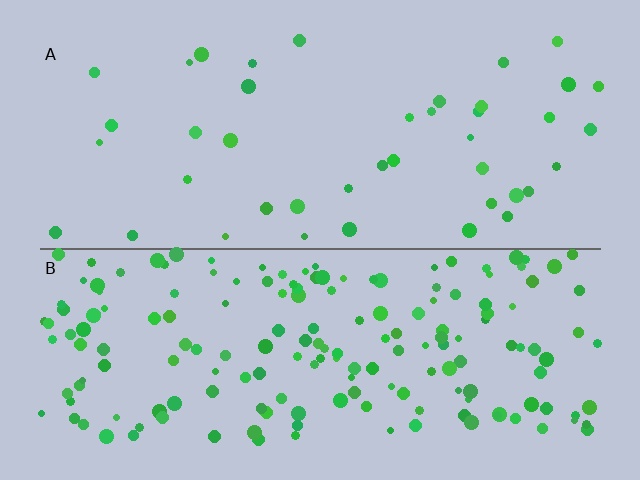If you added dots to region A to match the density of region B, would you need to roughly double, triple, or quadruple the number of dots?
Approximately quadruple.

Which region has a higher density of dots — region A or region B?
B (the bottom).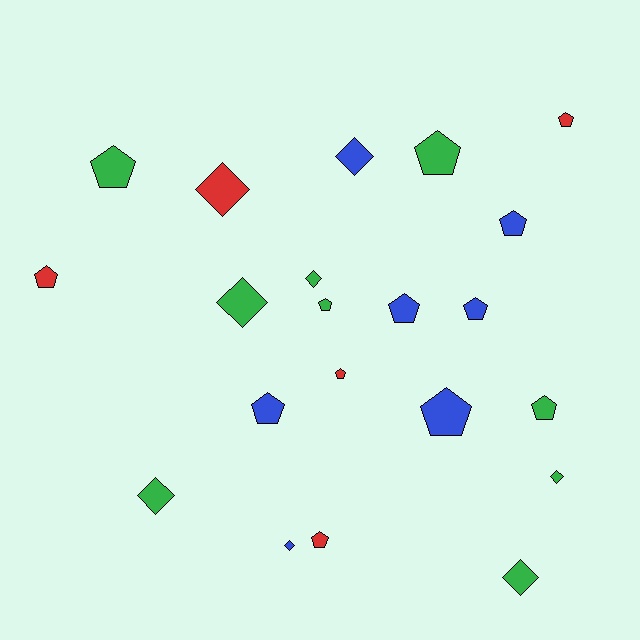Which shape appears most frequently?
Pentagon, with 13 objects.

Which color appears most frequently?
Green, with 9 objects.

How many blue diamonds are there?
There are 2 blue diamonds.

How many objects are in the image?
There are 21 objects.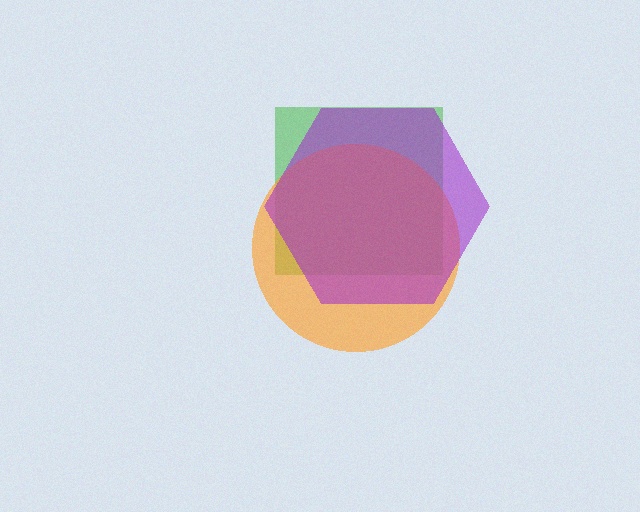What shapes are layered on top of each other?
The layered shapes are: a green square, an orange circle, a purple hexagon.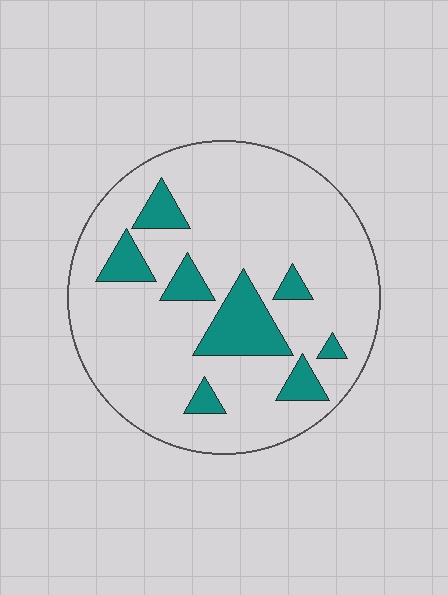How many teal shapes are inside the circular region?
8.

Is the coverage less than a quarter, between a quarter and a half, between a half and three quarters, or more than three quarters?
Less than a quarter.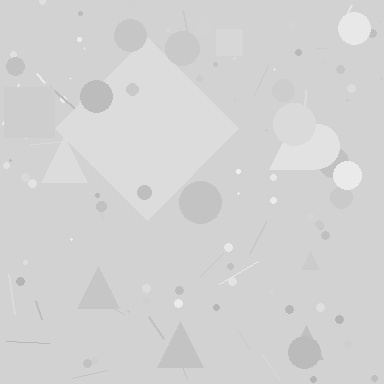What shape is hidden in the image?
A diamond is hidden in the image.